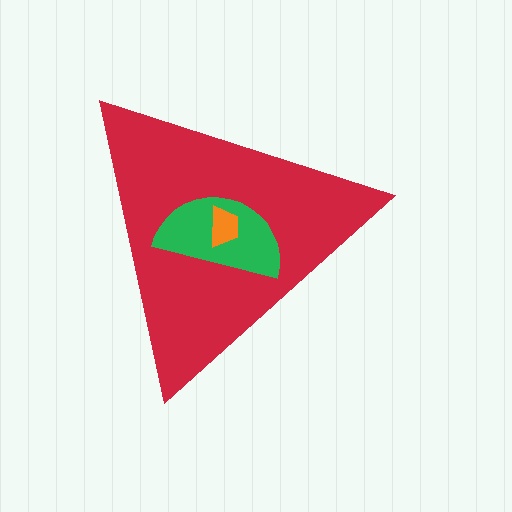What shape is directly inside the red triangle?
The green semicircle.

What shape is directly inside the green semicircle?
The orange trapezoid.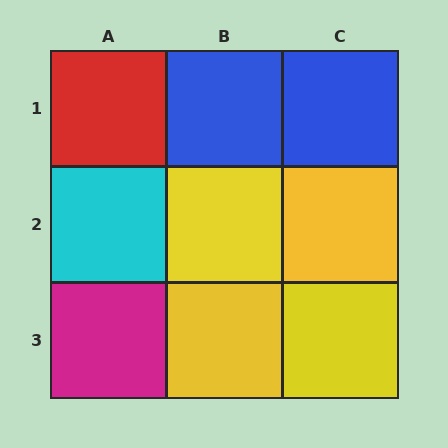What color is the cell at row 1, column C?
Blue.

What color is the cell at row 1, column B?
Blue.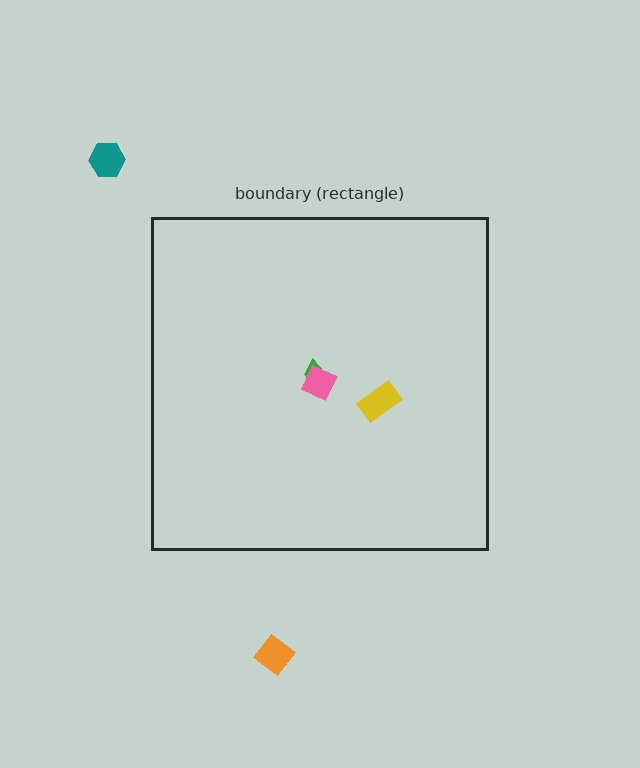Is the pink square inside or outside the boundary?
Inside.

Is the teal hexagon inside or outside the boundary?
Outside.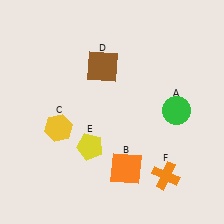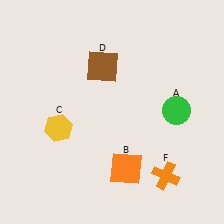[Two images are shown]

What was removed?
The yellow pentagon (E) was removed in Image 2.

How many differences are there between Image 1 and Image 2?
There is 1 difference between the two images.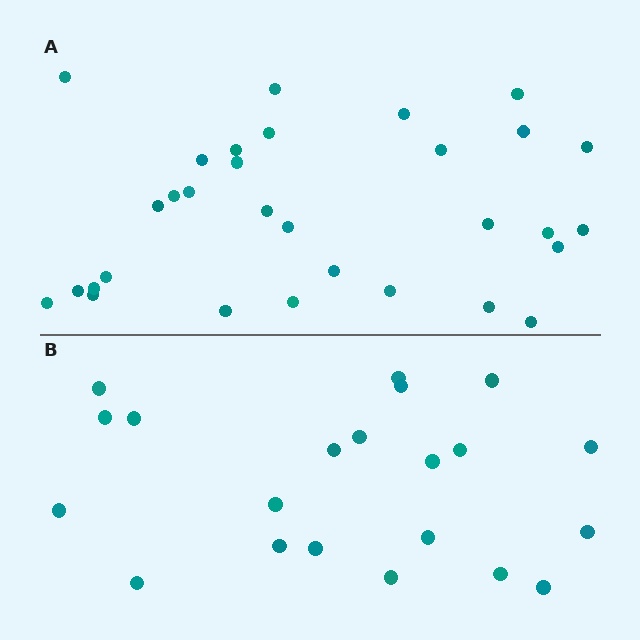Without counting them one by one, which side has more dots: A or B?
Region A (the top region) has more dots.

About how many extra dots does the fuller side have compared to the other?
Region A has roughly 10 or so more dots than region B.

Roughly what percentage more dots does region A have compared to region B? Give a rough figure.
About 50% more.